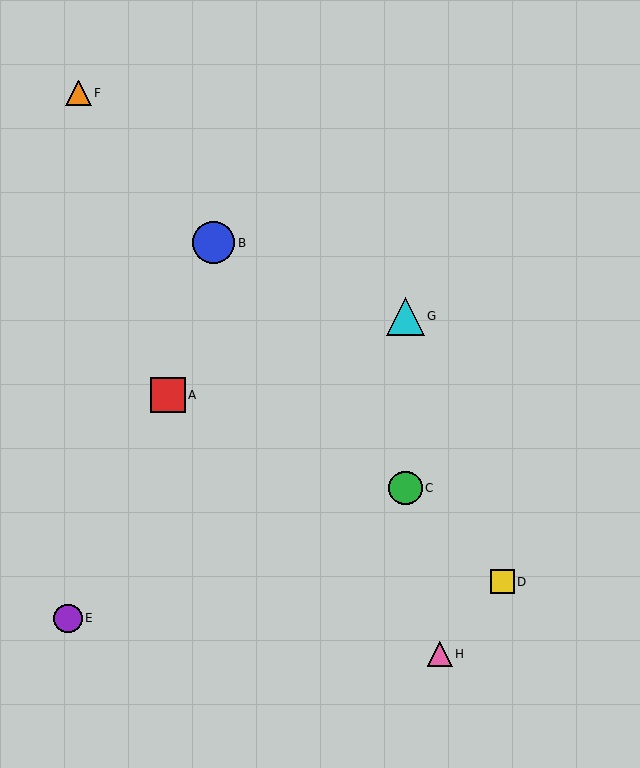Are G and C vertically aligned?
Yes, both are at x≈405.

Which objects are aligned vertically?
Objects C, G are aligned vertically.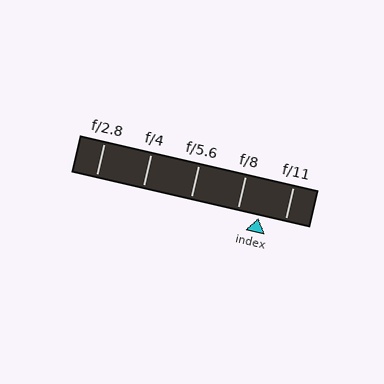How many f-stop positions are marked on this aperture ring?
There are 5 f-stop positions marked.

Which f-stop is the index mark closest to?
The index mark is closest to f/8.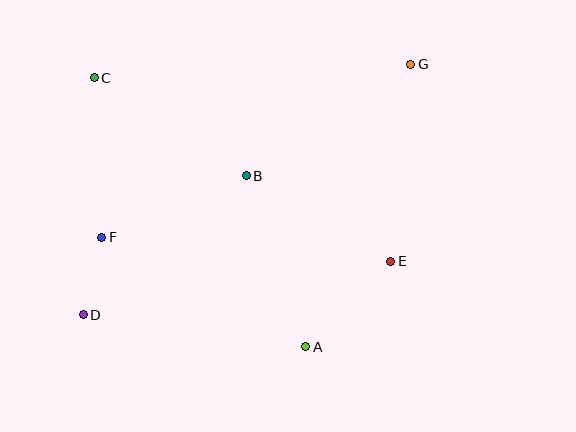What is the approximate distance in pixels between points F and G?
The distance between F and G is approximately 354 pixels.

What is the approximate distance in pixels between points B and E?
The distance between B and E is approximately 168 pixels.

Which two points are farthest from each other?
Points D and G are farthest from each other.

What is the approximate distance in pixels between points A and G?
The distance between A and G is approximately 301 pixels.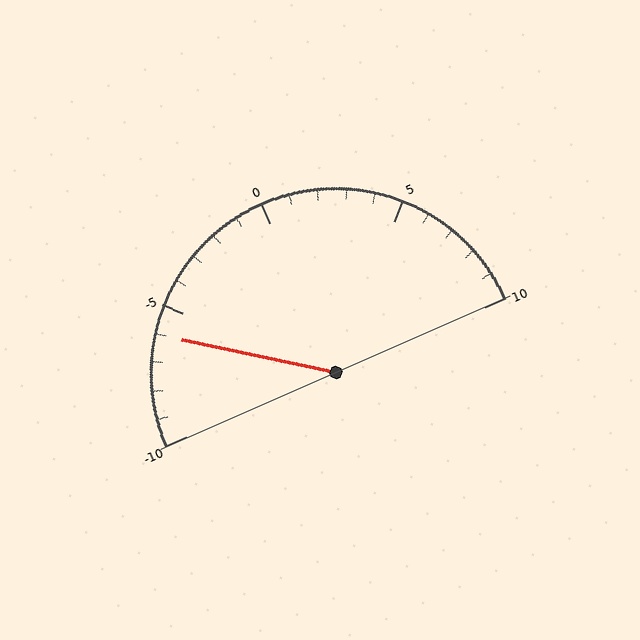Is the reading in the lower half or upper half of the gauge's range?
The reading is in the lower half of the range (-10 to 10).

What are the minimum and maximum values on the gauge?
The gauge ranges from -10 to 10.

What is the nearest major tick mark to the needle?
The nearest major tick mark is -5.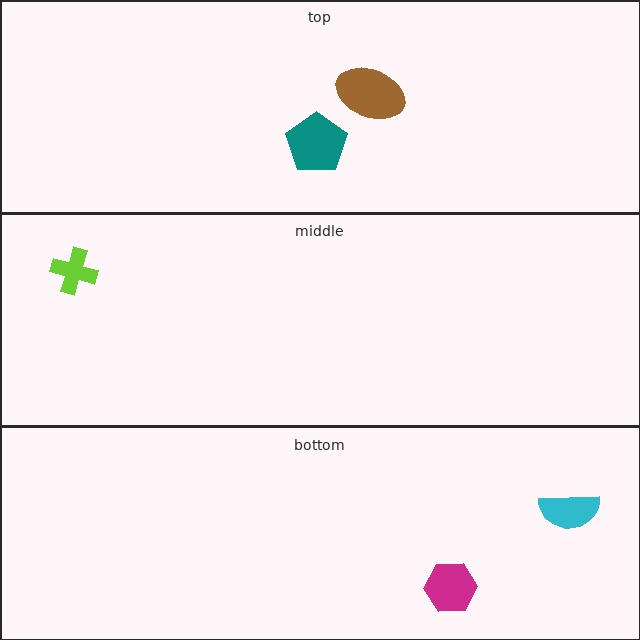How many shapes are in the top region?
2.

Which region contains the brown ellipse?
The top region.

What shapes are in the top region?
The brown ellipse, the teal pentagon.